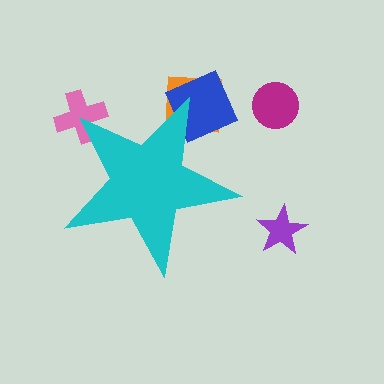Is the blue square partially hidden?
Yes, the blue square is partially hidden behind the cyan star.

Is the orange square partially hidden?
Yes, the orange square is partially hidden behind the cyan star.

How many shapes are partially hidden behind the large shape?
3 shapes are partially hidden.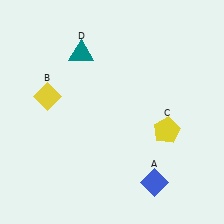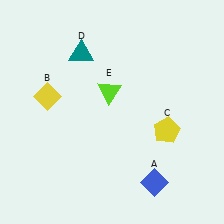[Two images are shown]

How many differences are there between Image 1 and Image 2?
There is 1 difference between the two images.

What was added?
A lime triangle (E) was added in Image 2.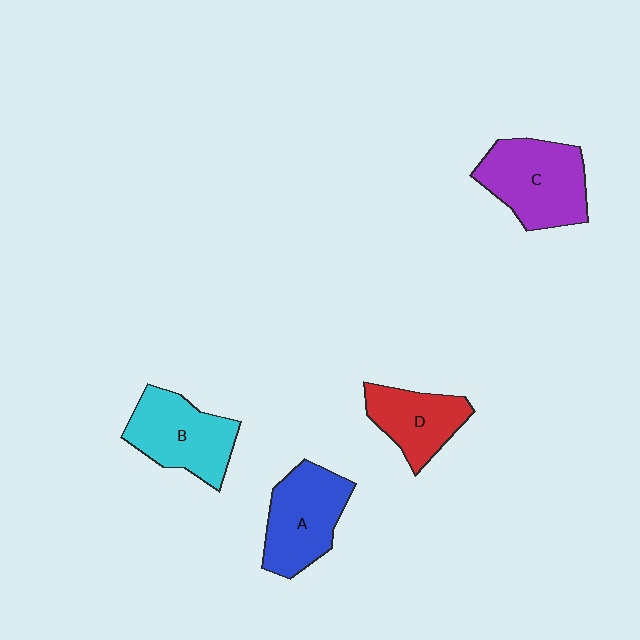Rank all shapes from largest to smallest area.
From largest to smallest: C (purple), A (blue), B (cyan), D (red).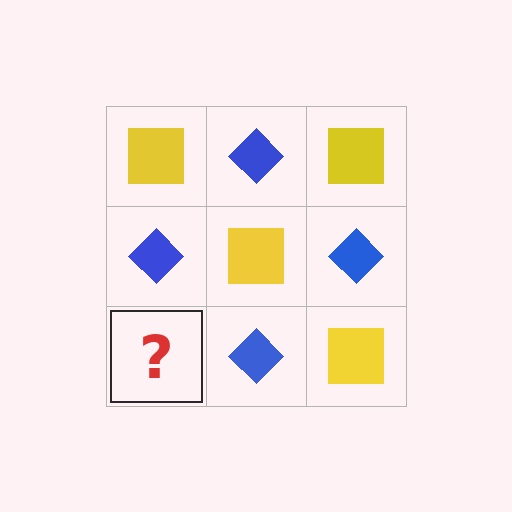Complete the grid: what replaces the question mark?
The question mark should be replaced with a yellow square.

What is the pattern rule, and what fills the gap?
The rule is that it alternates yellow square and blue diamond in a checkerboard pattern. The gap should be filled with a yellow square.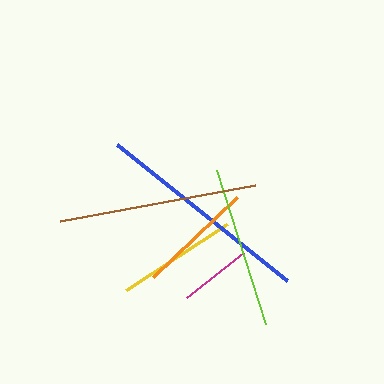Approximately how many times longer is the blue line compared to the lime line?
The blue line is approximately 1.4 times the length of the lime line.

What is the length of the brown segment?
The brown segment is approximately 198 pixels long.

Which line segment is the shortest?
The magenta line is the shortest at approximately 73 pixels.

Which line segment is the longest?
The blue line is the longest at approximately 218 pixels.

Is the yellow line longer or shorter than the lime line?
The lime line is longer than the yellow line.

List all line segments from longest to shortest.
From longest to shortest: blue, brown, lime, yellow, orange, magenta.